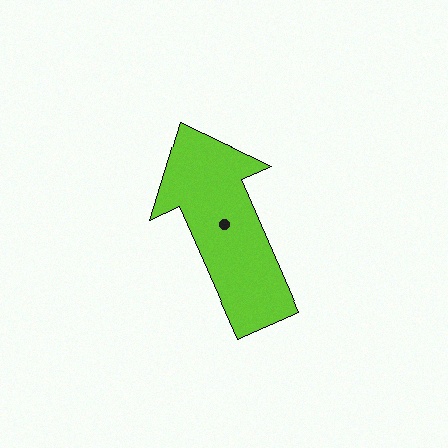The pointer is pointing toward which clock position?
Roughly 11 o'clock.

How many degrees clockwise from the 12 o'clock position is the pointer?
Approximately 336 degrees.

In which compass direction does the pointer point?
Northwest.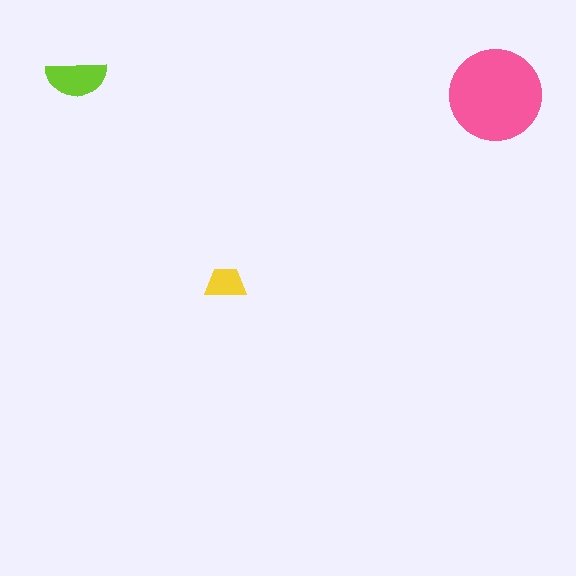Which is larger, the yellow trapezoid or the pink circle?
The pink circle.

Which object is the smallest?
The yellow trapezoid.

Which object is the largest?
The pink circle.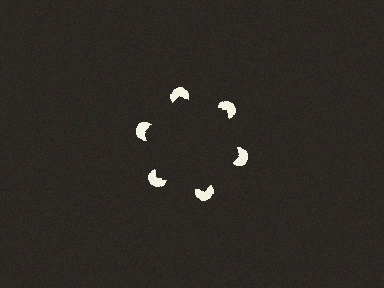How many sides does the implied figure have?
6 sides.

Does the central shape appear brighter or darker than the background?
It typically appears slightly darker than the background, even though no actual brightness change is drawn.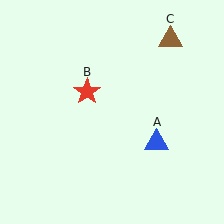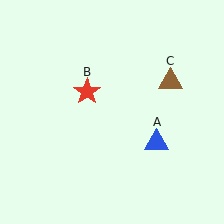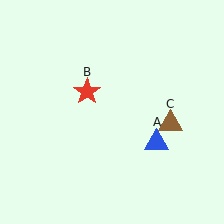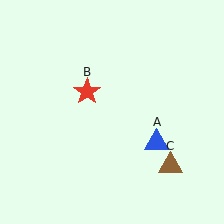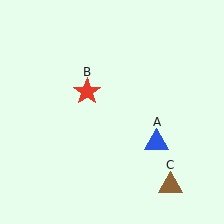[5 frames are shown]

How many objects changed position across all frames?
1 object changed position: brown triangle (object C).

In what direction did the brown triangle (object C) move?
The brown triangle (object C) moved down.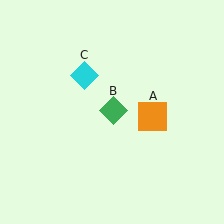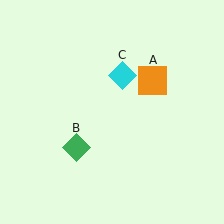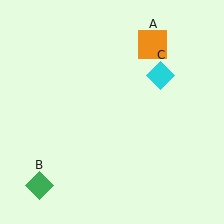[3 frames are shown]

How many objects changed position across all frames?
3 objects changed position: orange square (object A), green diamond (object B), cyan diamond (object C).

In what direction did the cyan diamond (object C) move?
The cyan diamond (object C) moved right.